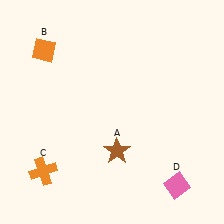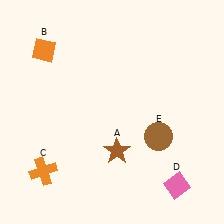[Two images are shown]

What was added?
A brown circle (E) was added in Image 2.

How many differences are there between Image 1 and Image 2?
There is 1 difference between the two images.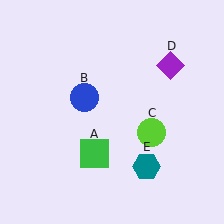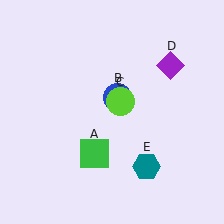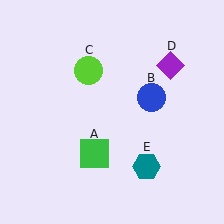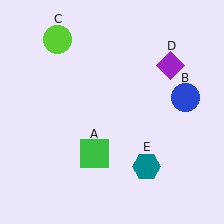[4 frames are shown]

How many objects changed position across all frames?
2 objects changed position: blue circle (object B), lime circle (object C).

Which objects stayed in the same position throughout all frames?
Green square (object A) and purple diamond (object D) and teal hexagon (object E) remained stationary.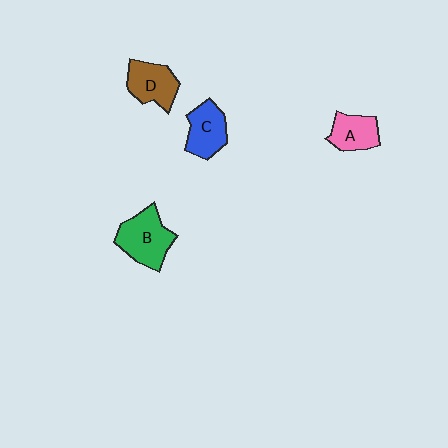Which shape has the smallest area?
Shape A (pink).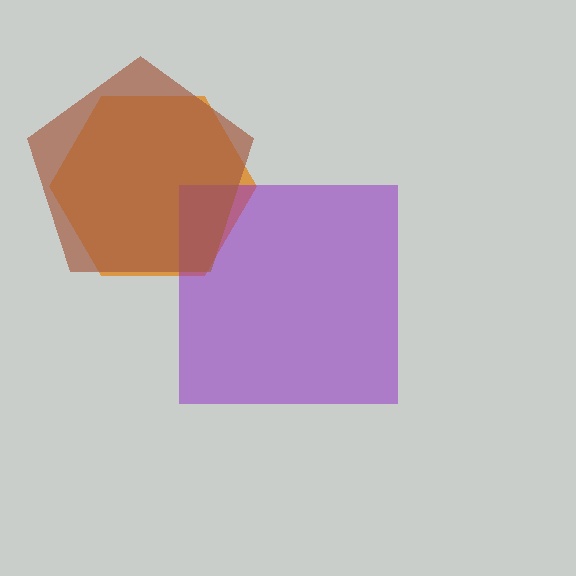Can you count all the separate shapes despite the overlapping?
Yes, there are 3 separate shapes.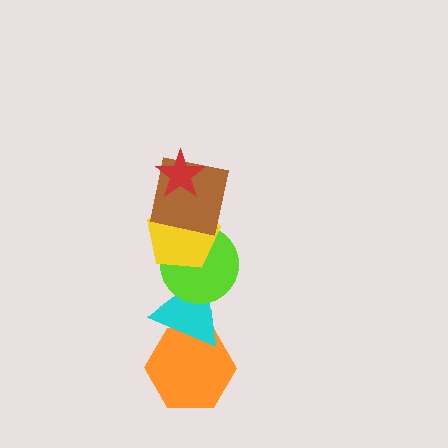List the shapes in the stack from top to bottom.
From top to bottom: the red star, the brown square, the yellow pentagon, the lime circle, the cyan triangle, the orange hexagon.